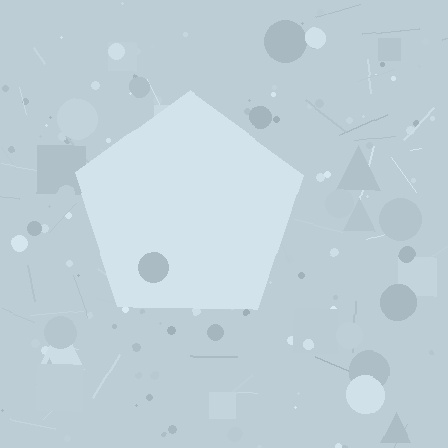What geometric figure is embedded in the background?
A pentagon is embedded in the background.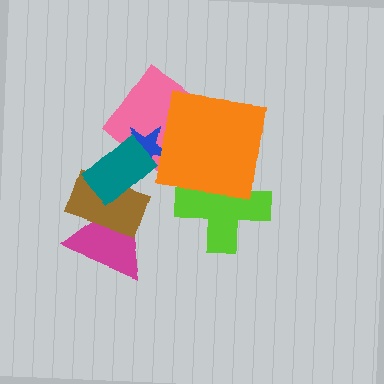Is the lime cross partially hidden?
Yes, it is partially covered by another shape.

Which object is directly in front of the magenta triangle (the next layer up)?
The brown rectangle is directly in front of the magenta triangle.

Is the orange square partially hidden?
No, no other shape covers it.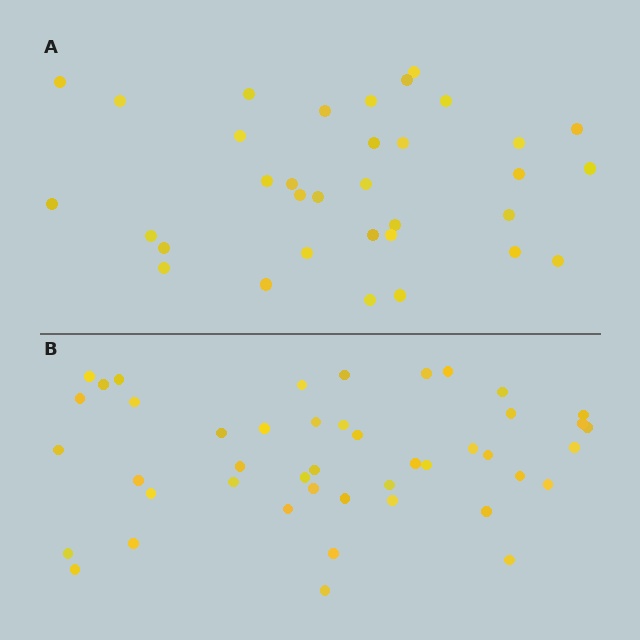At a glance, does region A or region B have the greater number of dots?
Region B (the bottom region) has more dots.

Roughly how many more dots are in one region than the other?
Region B has roughly 12 or so more dots than region A.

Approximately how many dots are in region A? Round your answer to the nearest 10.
About 30 dots. (The exact count is 34, which rounds to 30.)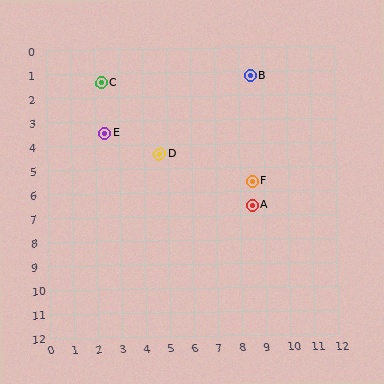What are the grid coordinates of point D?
Point D is at approximately (4.7, 4.4).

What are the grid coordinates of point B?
Point B is at approximately (8.5, 1.2).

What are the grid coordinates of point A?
Point A is at approximately (8.5, 6.6).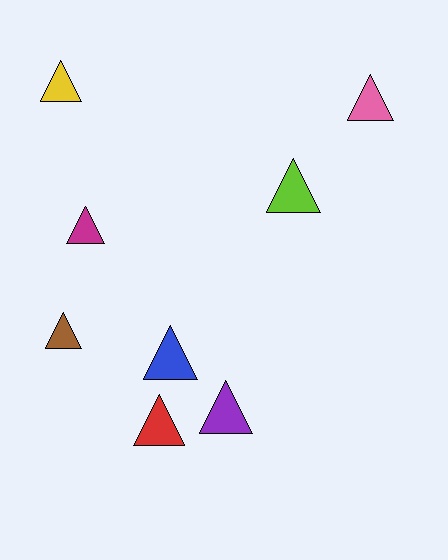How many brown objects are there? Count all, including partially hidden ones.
There is 1 brown object.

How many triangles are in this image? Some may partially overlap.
There are 8 triangles.